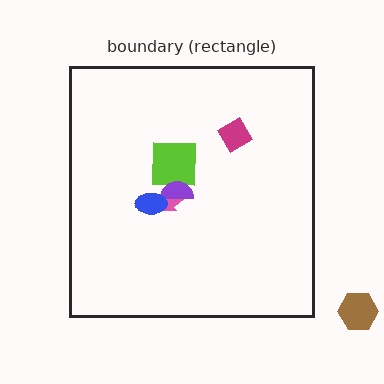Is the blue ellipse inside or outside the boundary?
Inside.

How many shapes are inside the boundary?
5 inside, 1 outside.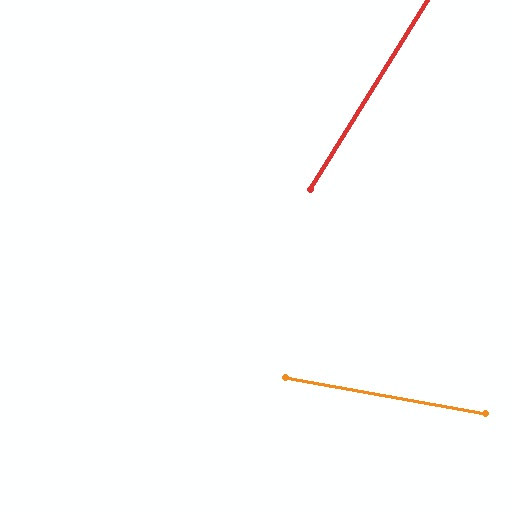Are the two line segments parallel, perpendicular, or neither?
Neither parallel nor perpendicular — they differ by about 69°.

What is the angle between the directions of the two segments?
Approximately 69 degrees.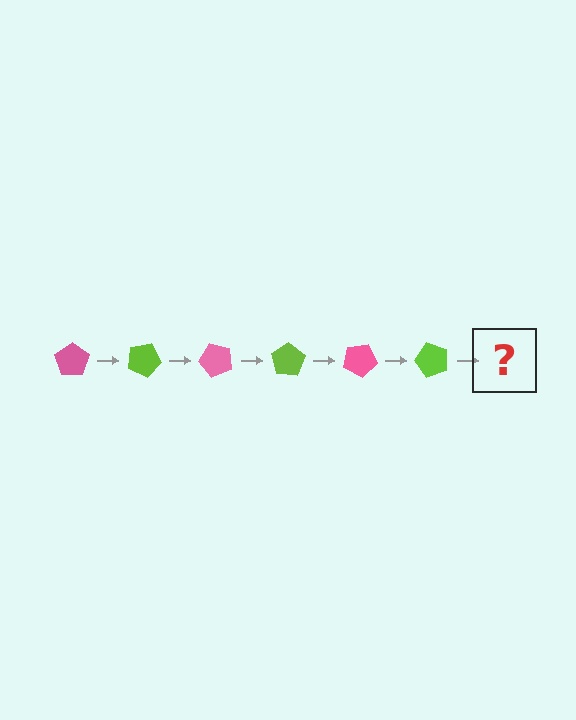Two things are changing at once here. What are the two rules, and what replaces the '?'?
The two rules are that it rotates 25 degrees each step and the color cycles through pink and lime. The '?' should be a pink pentagon, rotated 150 degrees from the start.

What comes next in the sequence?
The next element should be a pink pentagon, rotated 150 degrees from the start.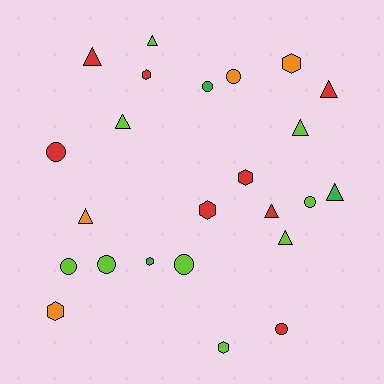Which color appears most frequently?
Lime, with 9 objects.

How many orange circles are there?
There is 1 orange circle.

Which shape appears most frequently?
Triangle, with 9 objects.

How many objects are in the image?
There are 24 objects.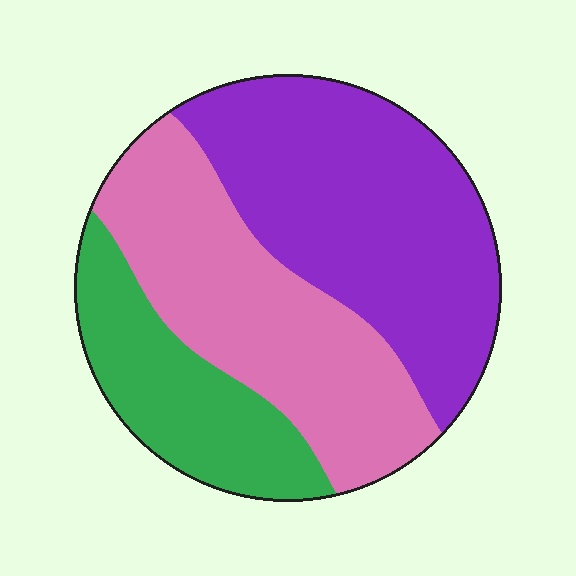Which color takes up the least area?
Green, at roughly 20%.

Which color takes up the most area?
Purple, at roughly 45%.